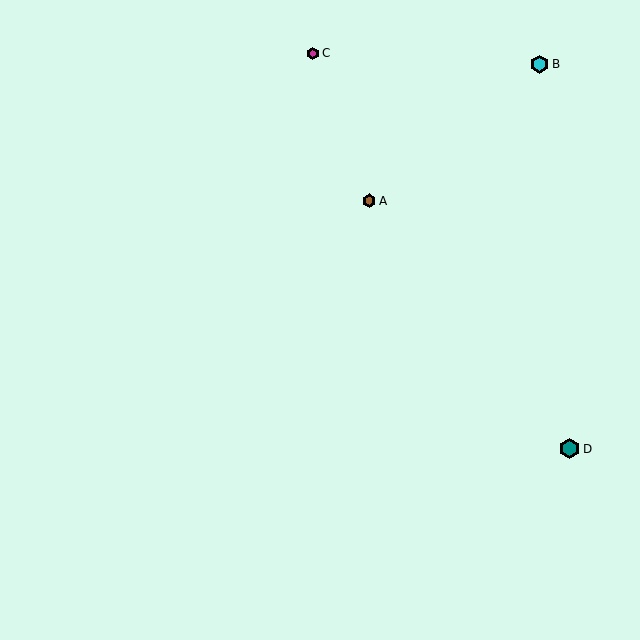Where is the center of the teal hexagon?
The center of the teal hexagon is at (570, 449).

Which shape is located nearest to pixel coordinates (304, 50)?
The magenta hexagon (labeled C) at (313, 53) is nearest to that location.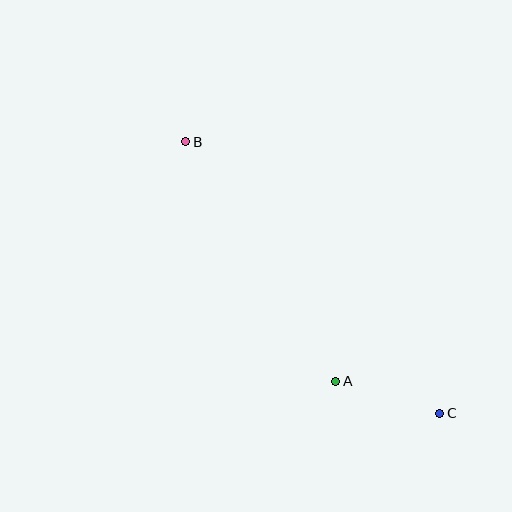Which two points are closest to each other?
Points A and C are closest to each other.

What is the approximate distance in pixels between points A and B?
The distance between A and B is approximately 283 pixels.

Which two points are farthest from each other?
Points B and C are farthest from each other.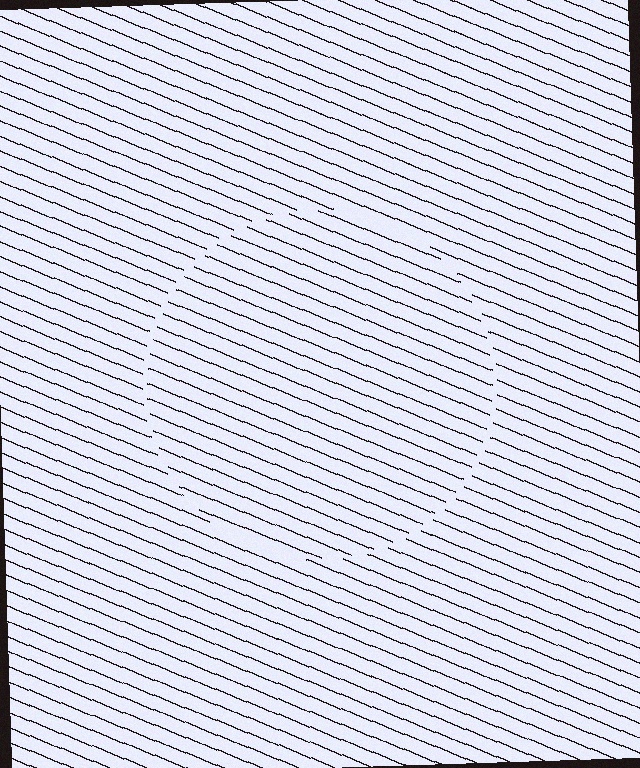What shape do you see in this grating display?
An illusory circle. The interior of the shape contains the same grating, shifted by half a period — the contour is defined by the phase discontinuity where line-ends from the inner and outer gratings abut.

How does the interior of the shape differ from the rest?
The interior of the shape contains the same grating, shifted by half a period — the contour is defined by the phase discontinuity where line-ends from the inner and outer gratings abut.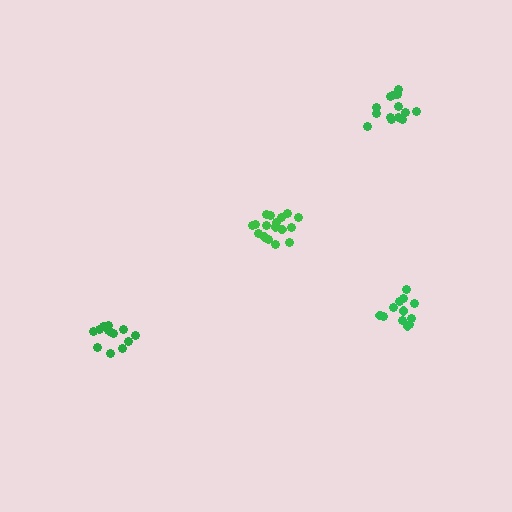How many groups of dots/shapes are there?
There are 4 groups.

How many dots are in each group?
Group 1: 13 dots, Group 2: 18 dots, Group 3: 14 dots, Group 4: 12 dots (57 total).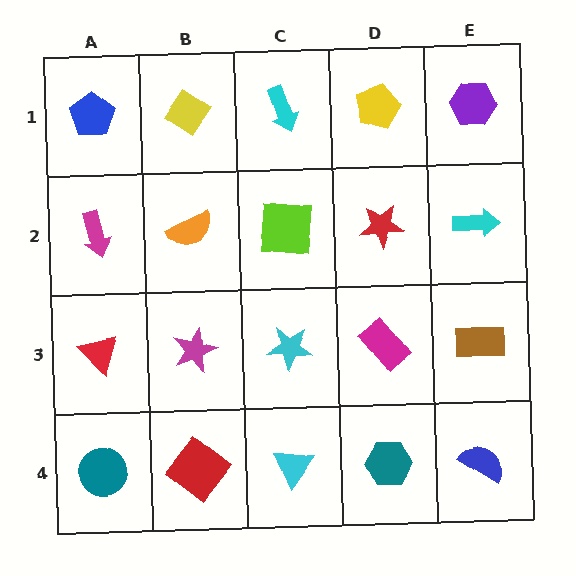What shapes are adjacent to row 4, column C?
A cyan star (row 3, column C), a red diamond (row 4, column B), a teal hexagon (row 4, column D).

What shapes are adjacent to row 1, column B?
An orange semicircle (row 2, column B), a blue pentagon (row 1, column A), a cyan arrow (row 1, column C).